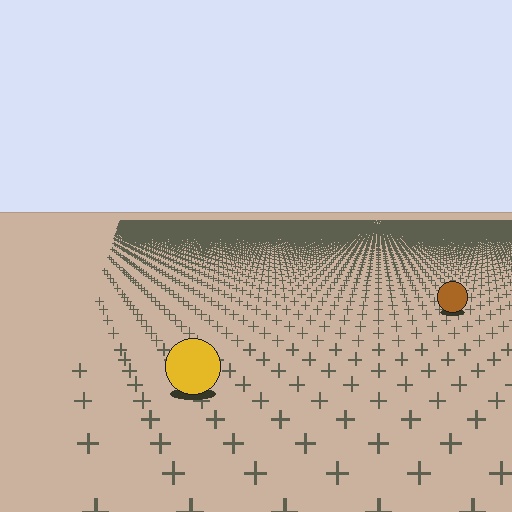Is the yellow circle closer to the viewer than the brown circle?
Yes. The yellow circle is closer — you can tell from the texture gradient: the ground texture is coarser near it.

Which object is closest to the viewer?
The yellow circle is closest. The texture marks near it are larger and more spread out.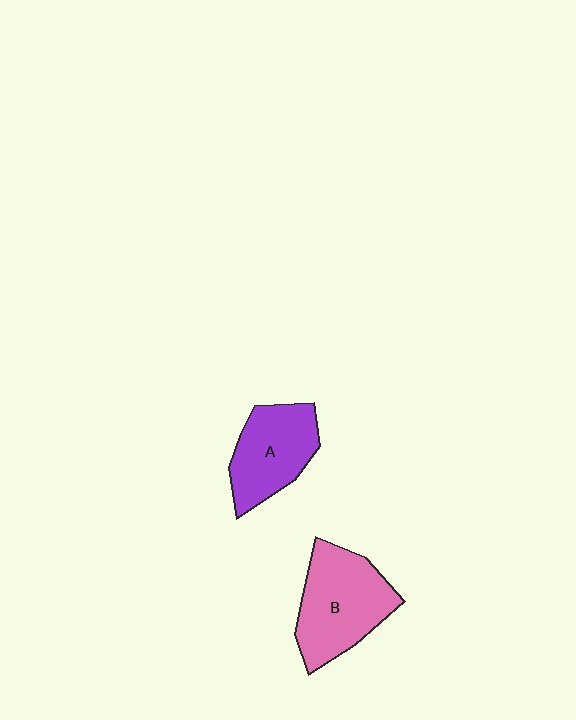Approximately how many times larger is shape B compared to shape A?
Approximately 1.2 times.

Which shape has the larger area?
Shape B (pink).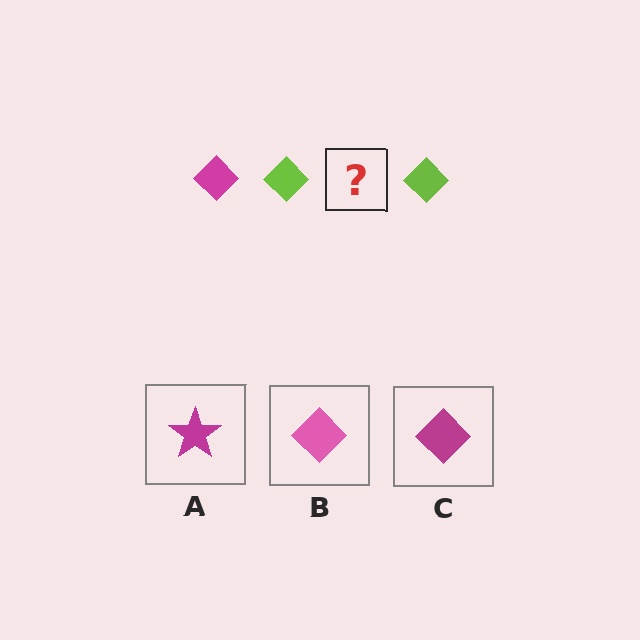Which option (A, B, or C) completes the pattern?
C.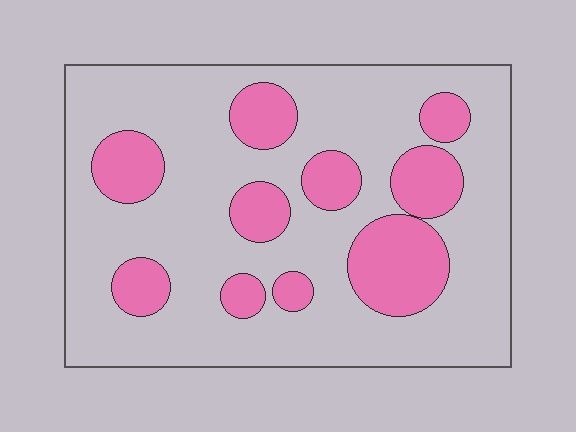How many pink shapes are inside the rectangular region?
10.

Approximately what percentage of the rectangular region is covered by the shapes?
Approximately 25%.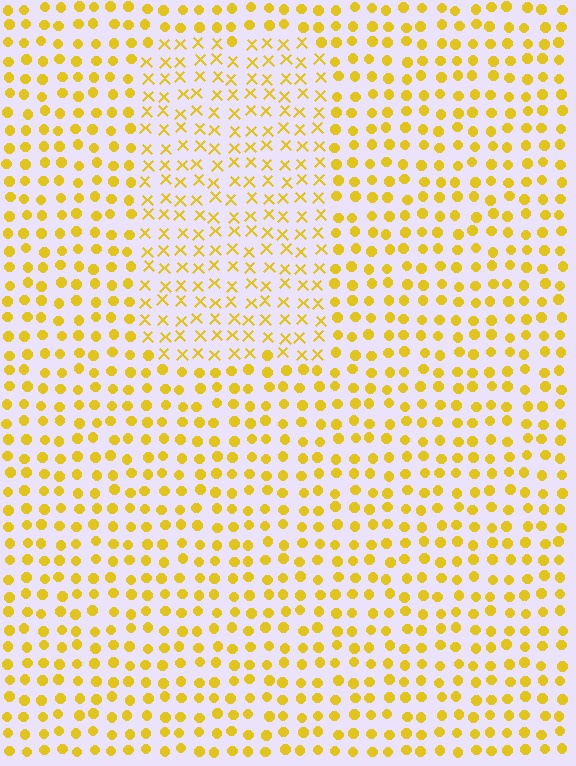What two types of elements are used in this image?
The image uses X marks inside the rectangle region and circles outside it.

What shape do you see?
I see a rectangle.